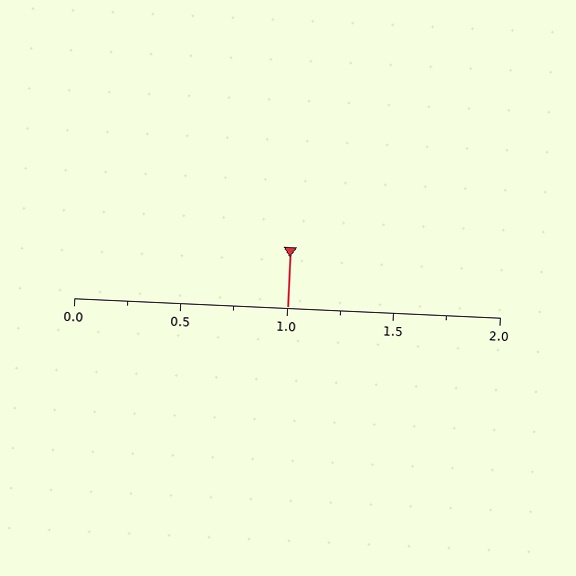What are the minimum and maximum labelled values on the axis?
The axis runs from 0.0 to 2.0.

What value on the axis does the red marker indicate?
The marker indicates approximately 1.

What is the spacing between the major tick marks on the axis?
The major ticks are spaced 0.5 apart.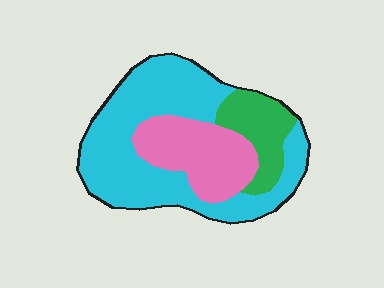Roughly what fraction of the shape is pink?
Pink covers around 25% of the shape.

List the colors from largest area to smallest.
From largest to smallest: cyan, pink, green.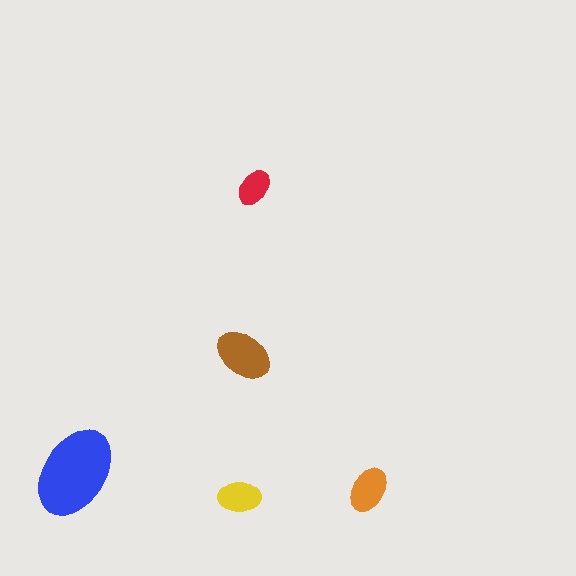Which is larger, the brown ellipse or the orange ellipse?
The brown one.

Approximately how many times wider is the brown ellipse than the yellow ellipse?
About 1.5 times wider.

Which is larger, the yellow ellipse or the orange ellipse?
The orange one.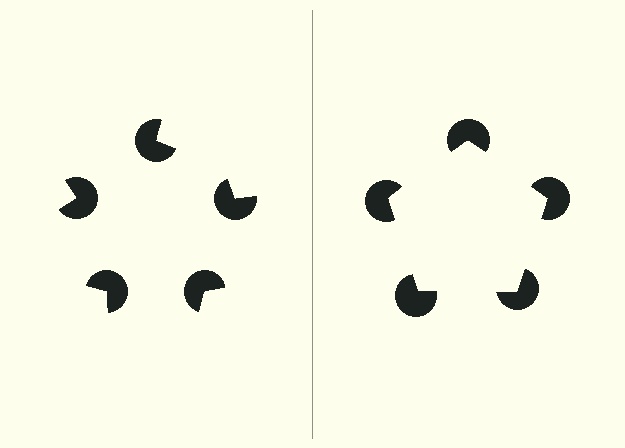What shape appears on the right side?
An illusory pentagon.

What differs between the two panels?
The pac-man discs are positioned identically on both sides; only the wedge orientations differ. On the right they align to a pentagon; on the left they are misaligned.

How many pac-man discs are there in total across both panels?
10 — 5 on each side.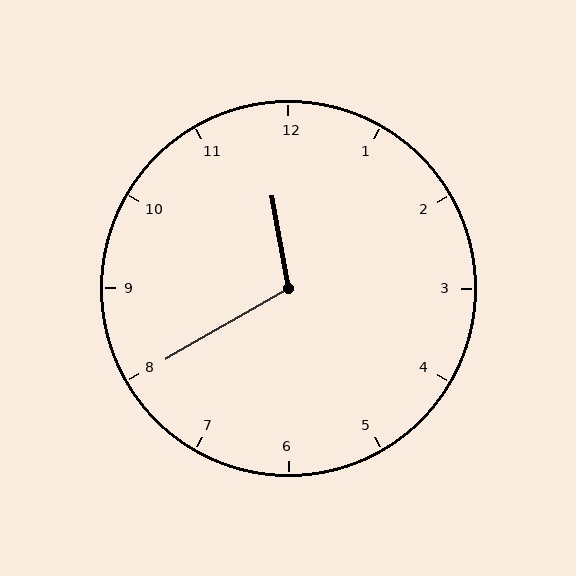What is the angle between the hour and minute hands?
Approximately 110 degrees.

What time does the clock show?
11:40.